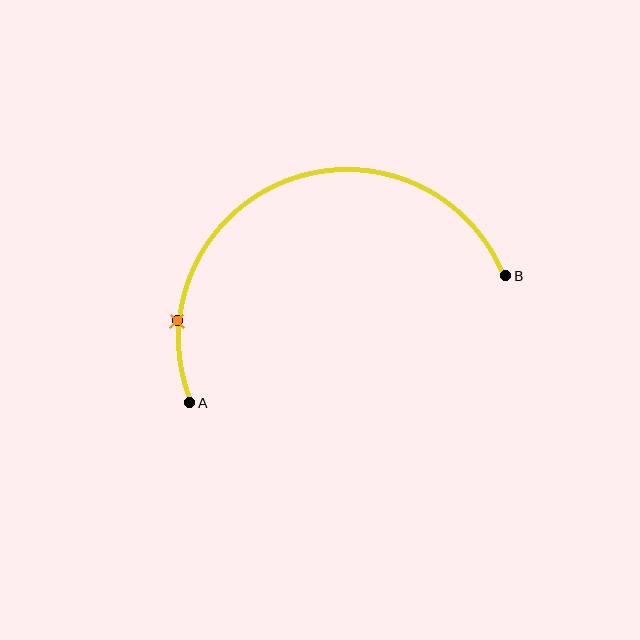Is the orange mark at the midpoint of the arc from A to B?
No. The orange mark lies on the arc but is closer to endpoint A. The arc midpoint would be at the point on the curve equidistant along the arc from both A and B.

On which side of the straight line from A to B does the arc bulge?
The arc bulges above the straight line connecting A and B.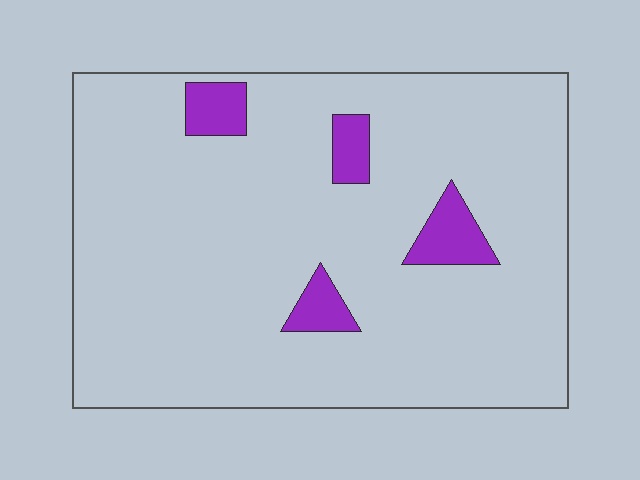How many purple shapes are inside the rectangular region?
4.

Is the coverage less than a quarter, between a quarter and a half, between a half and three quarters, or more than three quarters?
Less than a quarter.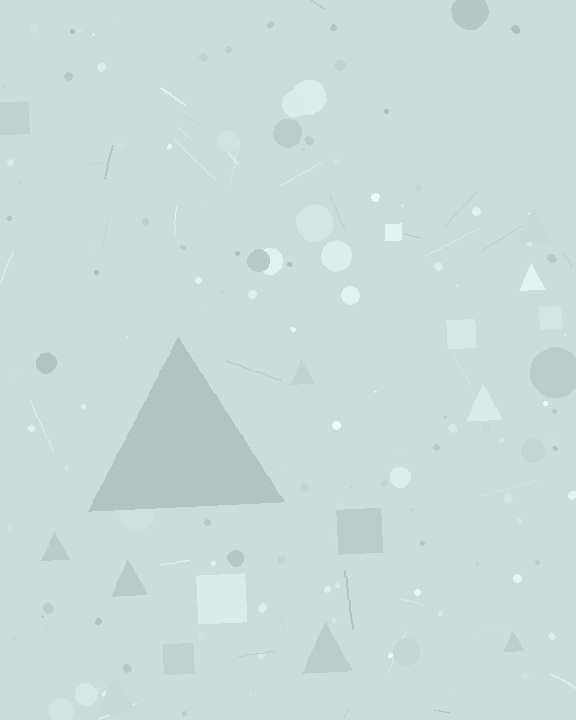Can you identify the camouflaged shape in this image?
The camouflaged shape is a triangle.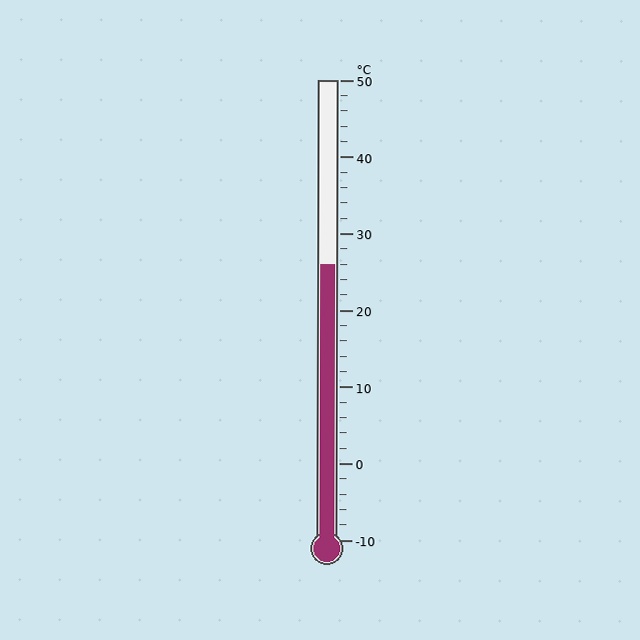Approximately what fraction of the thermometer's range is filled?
The thermometer is filled to approximately 60% of its range.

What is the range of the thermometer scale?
The thermometer scale ranges from -10°C to 50°C.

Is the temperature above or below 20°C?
The temperature is above 20°C.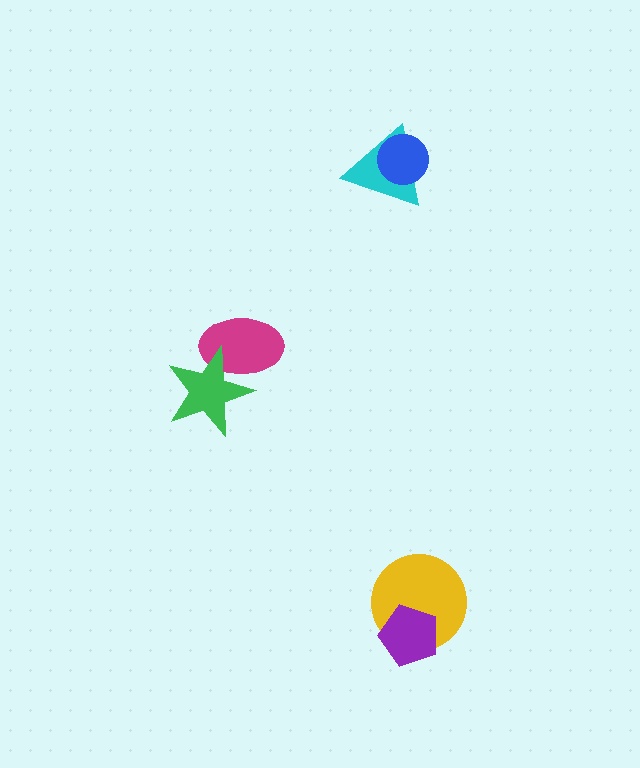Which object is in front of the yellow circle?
The purple pentagon is in front of the yellow circle.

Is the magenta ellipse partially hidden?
Yes, it is partially covered by another shape.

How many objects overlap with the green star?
1 object overlaps with the green star.